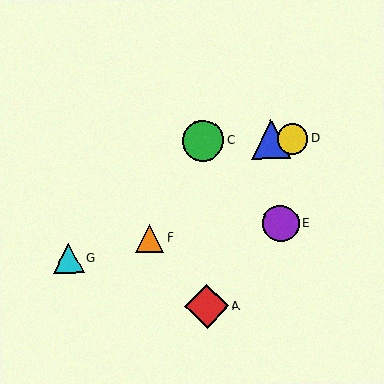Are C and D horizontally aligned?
Yes, both are at y≈141.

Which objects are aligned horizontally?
Objects B, C, D are aligned horizontally.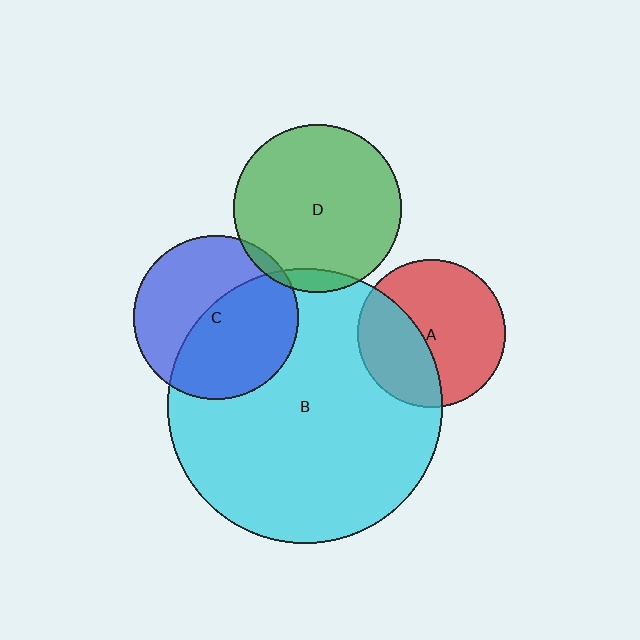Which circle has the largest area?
Circle B (cyan).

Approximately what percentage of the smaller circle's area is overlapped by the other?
Approximately 50%.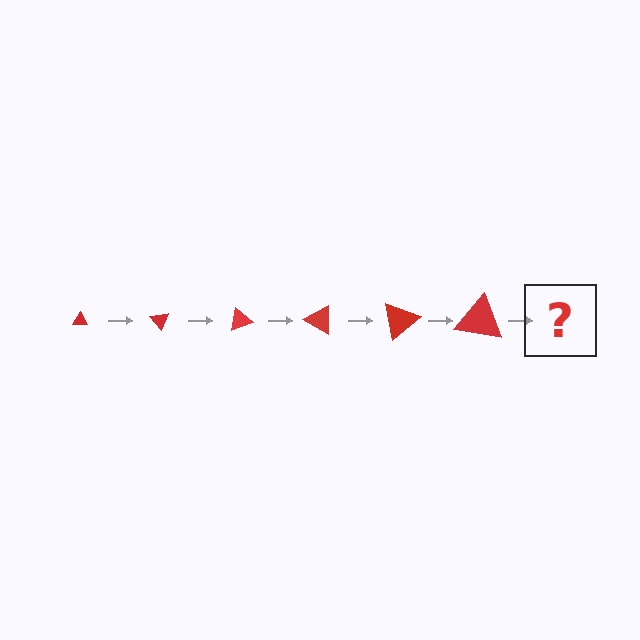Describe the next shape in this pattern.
It should be a triangle, larger than the previous one and rotated 300 degrees from the start.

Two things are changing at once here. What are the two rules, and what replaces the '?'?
The two rules are that the triangle grows larger each step and it rotates 50 degrees each step. The '?' should be a triangle, larger than the previous one and rotated 300 degrees from the start.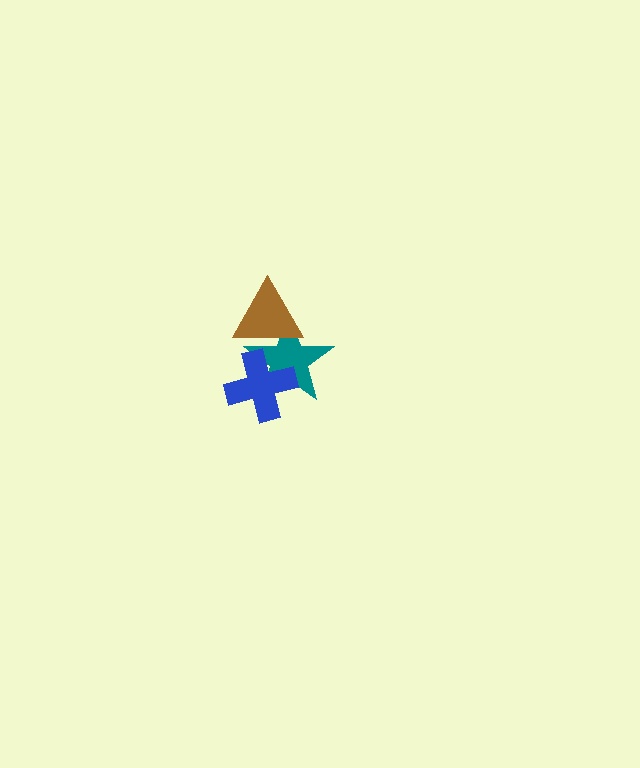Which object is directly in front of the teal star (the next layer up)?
The blue cross is directly in front of the teal star.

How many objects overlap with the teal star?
2 objects overlap with the teal star.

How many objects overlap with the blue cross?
2 objects overlap with the blue cross.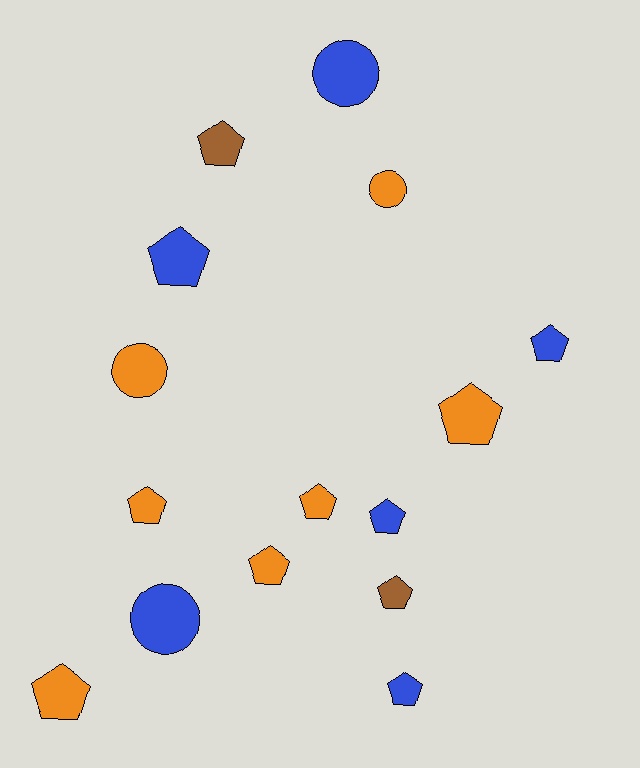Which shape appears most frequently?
Pentagon, with 11 objects.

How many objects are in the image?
There are 15 objects.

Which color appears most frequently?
Orange, with 7 objects.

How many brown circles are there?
There are no brown circles.